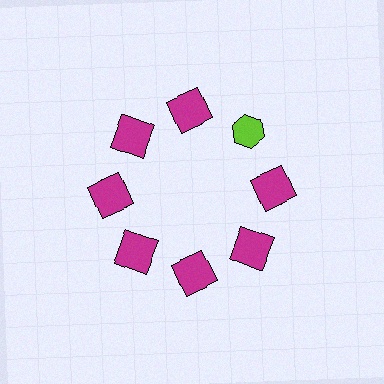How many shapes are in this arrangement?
There are 8 shapes arranged in a ring pattern.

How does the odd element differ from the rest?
It differs in both color (lime instead of magenta) and shape (hexagon instead of square).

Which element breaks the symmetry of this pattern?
The lime hexagon at roughly the 2 o'clock position breaks the symmetry. All other shapes are magenta squares.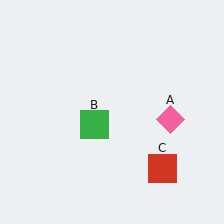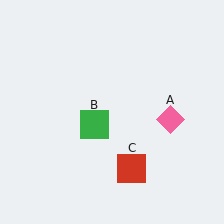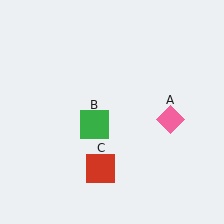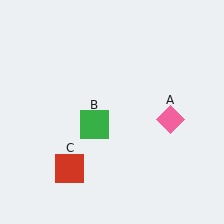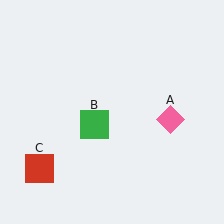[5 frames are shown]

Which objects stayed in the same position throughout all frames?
Pink diamond (object A) and green square (object B) remained stationary.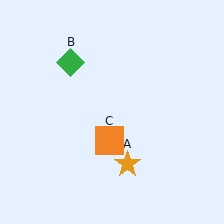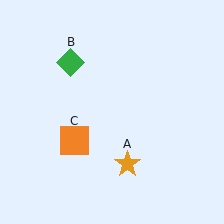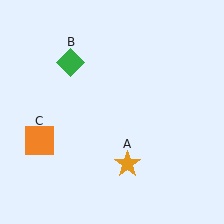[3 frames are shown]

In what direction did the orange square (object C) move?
The orange square (object C) moved left.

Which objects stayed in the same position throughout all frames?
Orange star (object A) and green diamond (object B) remained stationary.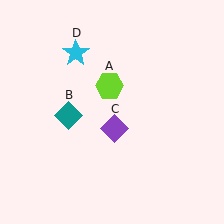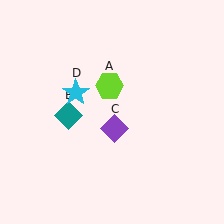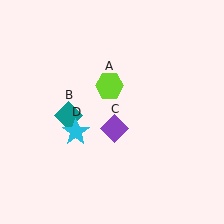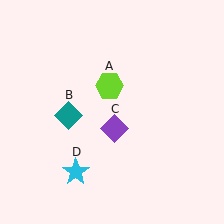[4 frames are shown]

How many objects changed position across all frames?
1 object changed position: cyan star (object D).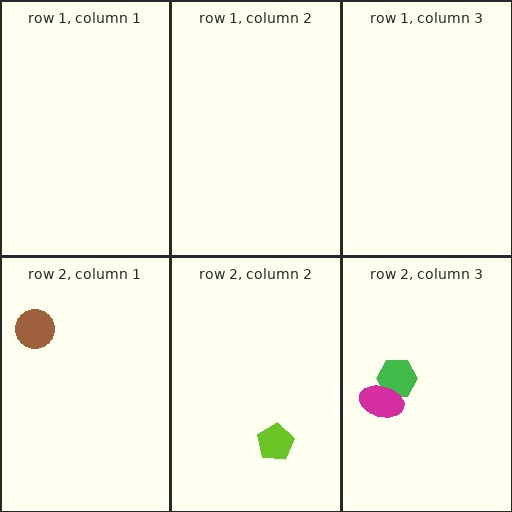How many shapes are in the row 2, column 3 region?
2.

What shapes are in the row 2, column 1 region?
The brown circle.